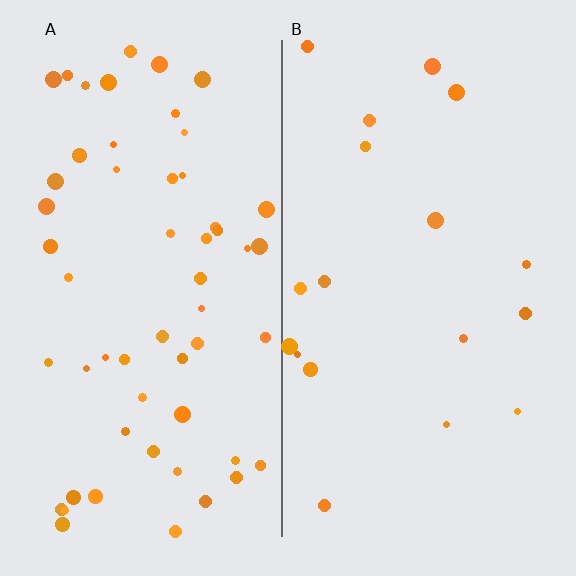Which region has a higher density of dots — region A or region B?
A (the left).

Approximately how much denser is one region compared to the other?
Approximately 3.1× — region A over region B.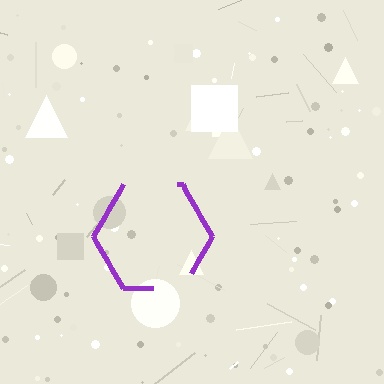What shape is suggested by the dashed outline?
The dashed outline suggests a hexagon.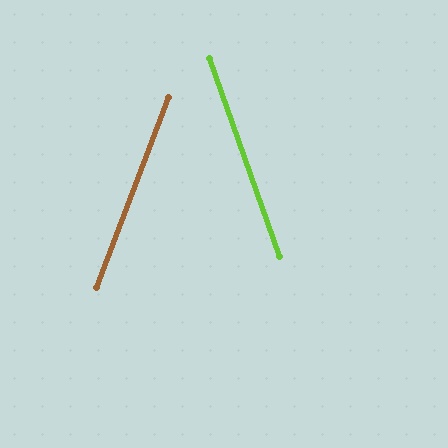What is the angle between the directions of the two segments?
Approximately 40 degrees.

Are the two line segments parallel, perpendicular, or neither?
Neither parallel nor perpendicular — they differ by about 40°.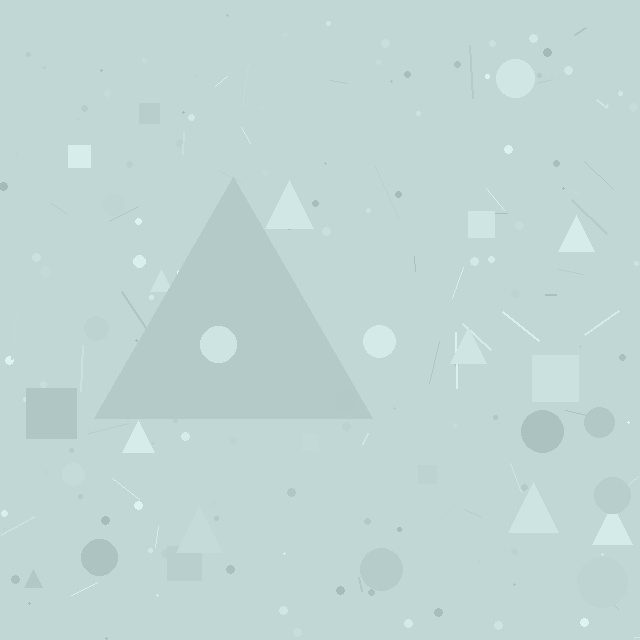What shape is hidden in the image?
A triangle is hidden in the image.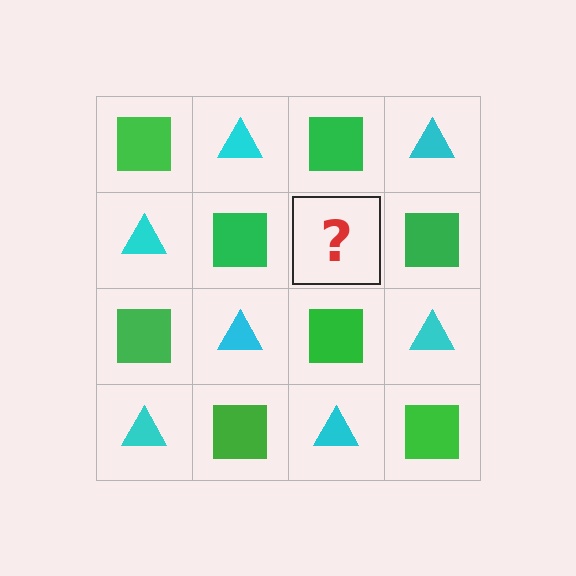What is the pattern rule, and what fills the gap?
The rule is that it alternates green square and cyan triangle in a checkerboard pattern. The gap should be filled with a cyan triangle.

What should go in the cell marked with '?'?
The missing cell should contain a cyan triangle.